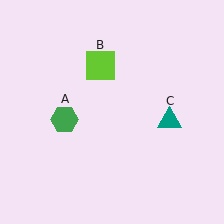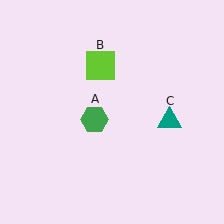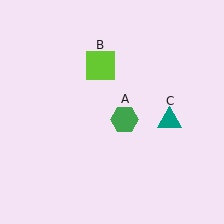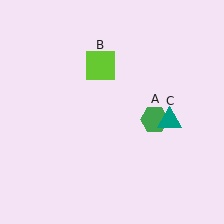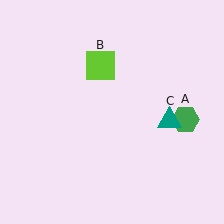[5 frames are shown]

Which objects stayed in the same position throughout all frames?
Lime square (object B) and teal triangle (object C) remained stationary.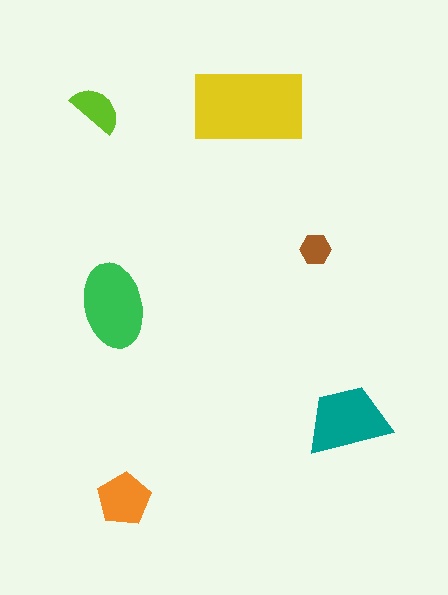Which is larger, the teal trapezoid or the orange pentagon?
The teal trapezoid.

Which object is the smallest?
The brown hexagon.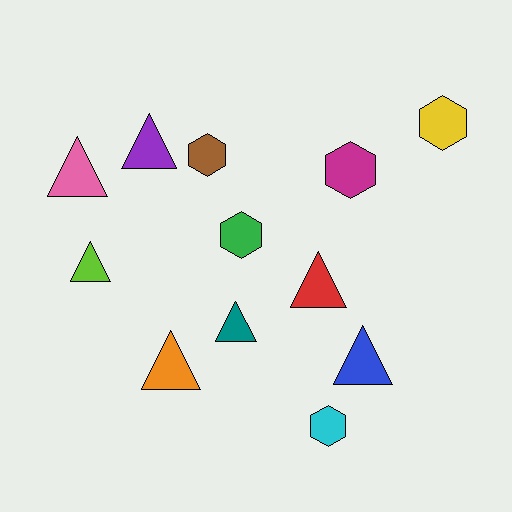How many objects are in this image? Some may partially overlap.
There are 12 objects.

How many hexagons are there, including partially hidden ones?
There are 5 hexagons.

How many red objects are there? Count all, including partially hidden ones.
There is 1 red object.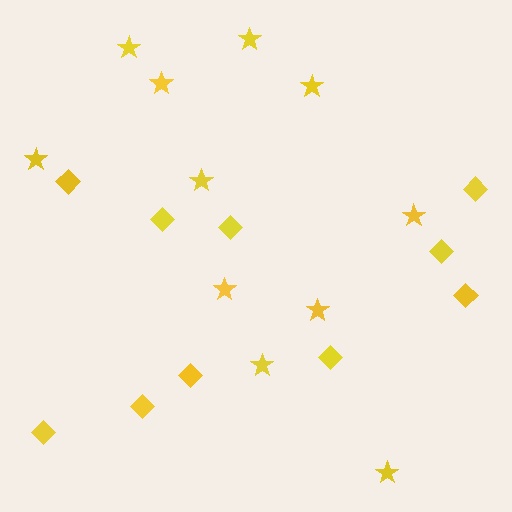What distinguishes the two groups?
There are 2 groups: one group of diamonds (10) and one group of stars (11).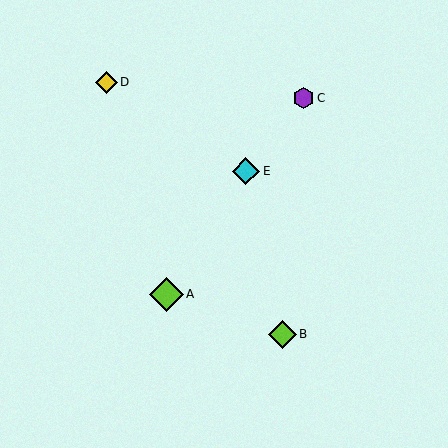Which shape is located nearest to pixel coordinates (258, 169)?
The cyan diamond (labeled E) at (246, 171) is nearest to that location.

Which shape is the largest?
The lime diamond (labeled A) is the largest.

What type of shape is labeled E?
Shape E is a cyan diamond.